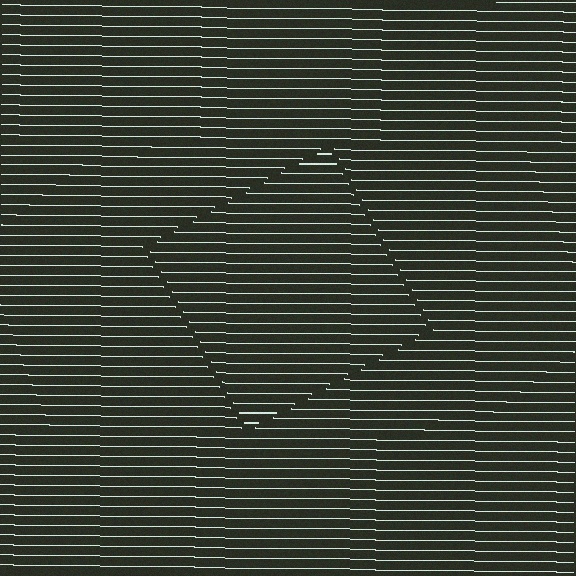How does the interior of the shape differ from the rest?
The interior of the shape contains the same grating, shifted by half a period — the contour is defined by the phase discontinuity where line-ends from the inner and outer gratings abut.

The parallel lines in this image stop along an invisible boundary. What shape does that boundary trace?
An illusory square. The interior of the shape contains the same grating, shifted by half a period — the contour is defined by the phase discontinuity where line-ends from the inner and outer gratings abut.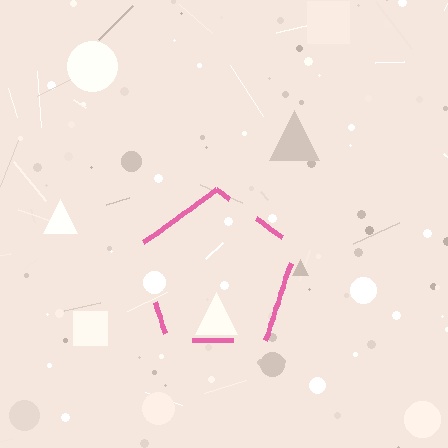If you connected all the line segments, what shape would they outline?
They would outline a pentagon.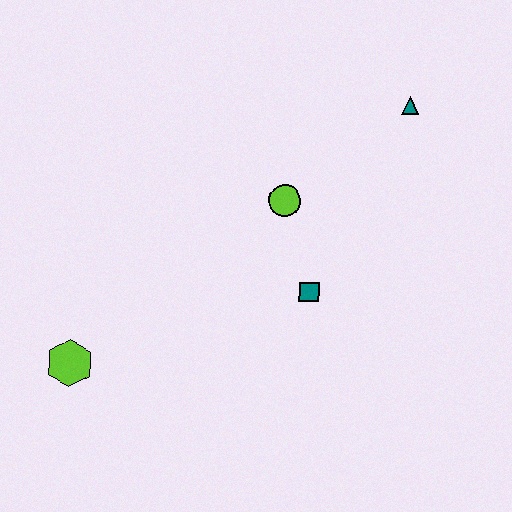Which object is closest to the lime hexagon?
The teal square is closest to the lime hexagon.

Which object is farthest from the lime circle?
The lime hexagon is farthest from the lime circle.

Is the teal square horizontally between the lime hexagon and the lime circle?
No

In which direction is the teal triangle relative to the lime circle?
The teal triangle is to the right of the lime circle.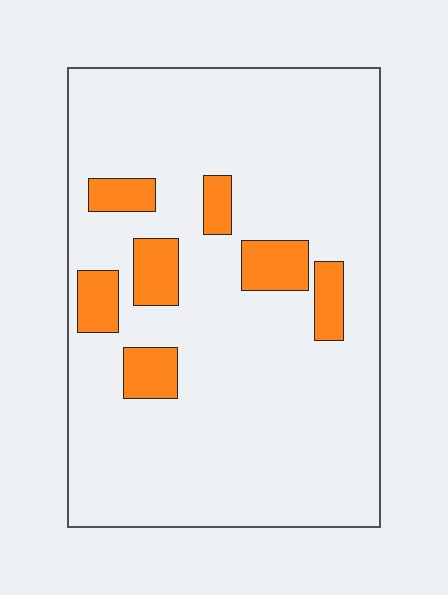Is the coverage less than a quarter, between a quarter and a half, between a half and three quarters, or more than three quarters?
Less than a quarter.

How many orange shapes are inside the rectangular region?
7.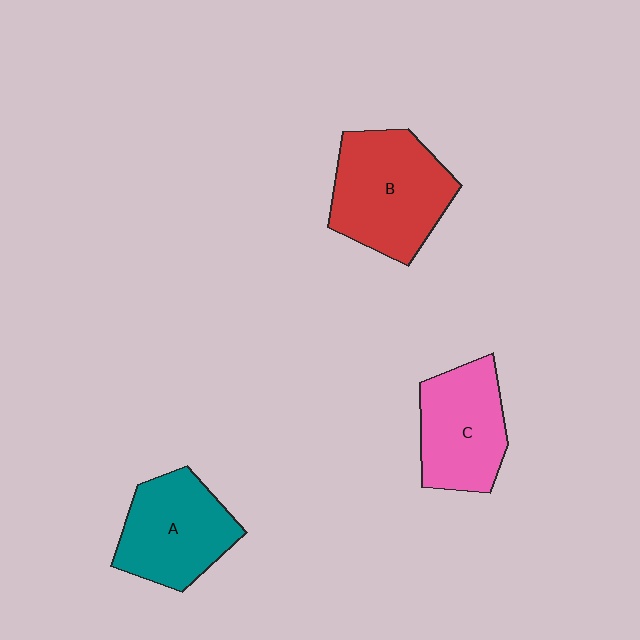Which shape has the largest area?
Shape B (red).